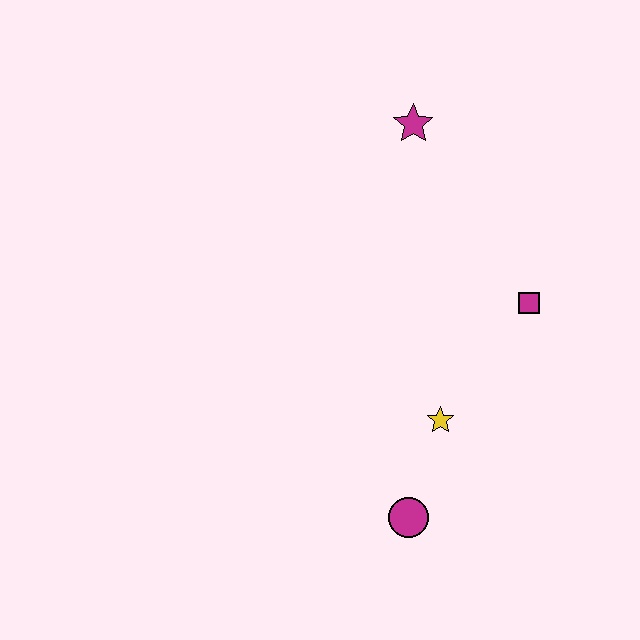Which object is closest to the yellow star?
The magenta circle is closest to the yellow star.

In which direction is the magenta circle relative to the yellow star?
The magenta circle is below the yellow star.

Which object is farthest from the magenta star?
The magenta circle is farthest from the magenta star.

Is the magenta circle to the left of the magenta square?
Yes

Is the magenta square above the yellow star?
Yes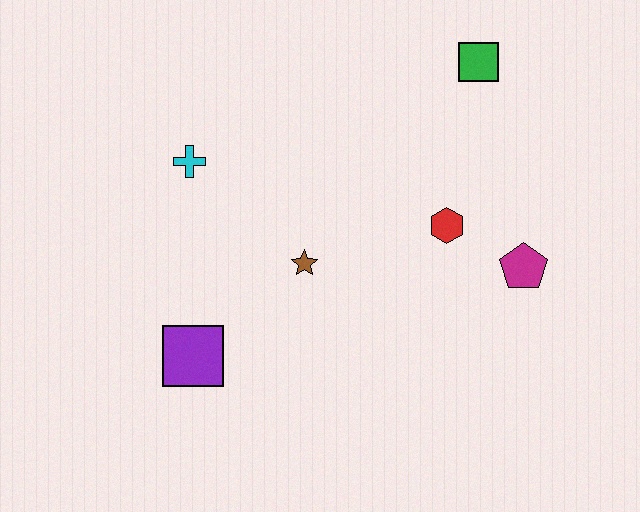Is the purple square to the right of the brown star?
No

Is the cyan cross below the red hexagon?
No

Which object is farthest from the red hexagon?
The purple square is farthest from the red hexagon.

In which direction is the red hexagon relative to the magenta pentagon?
The red hexagon is to the left of the magenta pentagon.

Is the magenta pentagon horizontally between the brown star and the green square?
No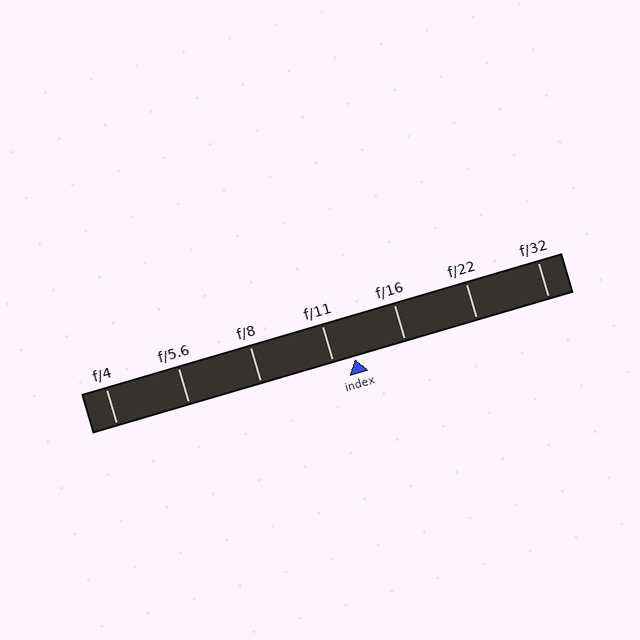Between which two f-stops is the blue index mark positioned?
The index mark is between f/11 and f/16.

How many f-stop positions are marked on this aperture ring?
There are 7 f-stop positions marked.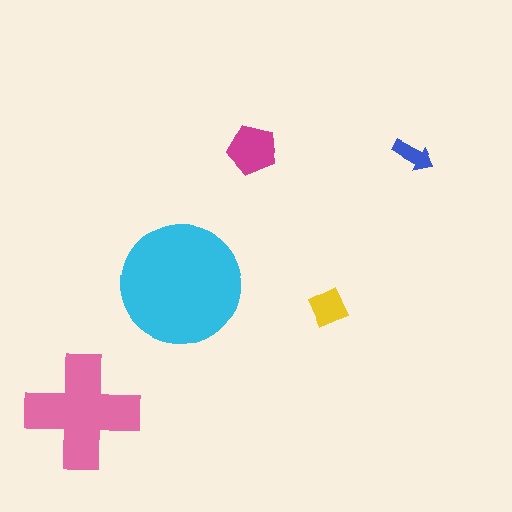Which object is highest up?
The magenta pentagon is topmost.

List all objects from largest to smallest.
The cyan circle, the pink cross, the magenta pentagon, the yellow square, the blue arrow.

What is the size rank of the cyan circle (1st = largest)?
1st.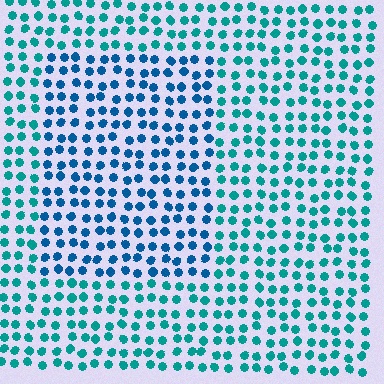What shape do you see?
I see a rectangle.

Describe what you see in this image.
The image is filled with small teal elements in a uniform arrangement. A rectangle-shaped region is visible where the elements are tinted to a slightly different hue, forming a subtle color boundary.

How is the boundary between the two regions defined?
The boundary is defined purely by a slight shift in hue (about 30 degrees). Spacing, size, and orientation are identical on both sides.